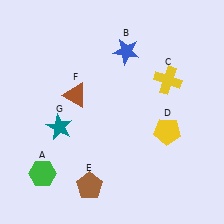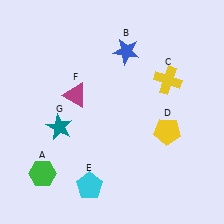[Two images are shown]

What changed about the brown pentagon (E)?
In Image 1, E is brown. In Image 2, it changed to cyan.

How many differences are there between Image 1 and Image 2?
There are 2 differences between the two images.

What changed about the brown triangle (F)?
In Image 1, F is brown. In Image 2, it changed to magenta.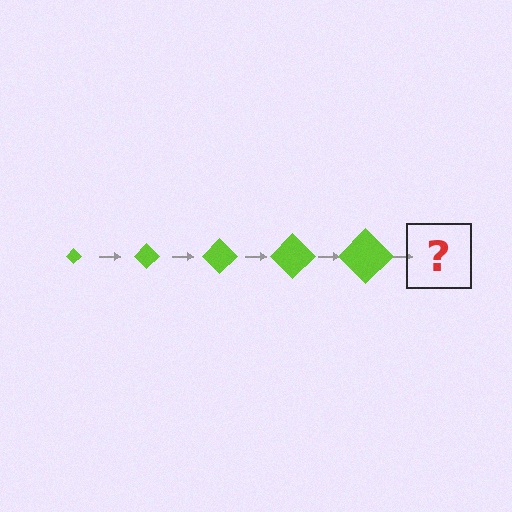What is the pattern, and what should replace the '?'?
The pattern is that the diamond gets progressively larger each step. The '?' should be a lime diamond, larger than the previous one.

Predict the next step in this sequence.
The next step is a lime diamond, larger than the previous one.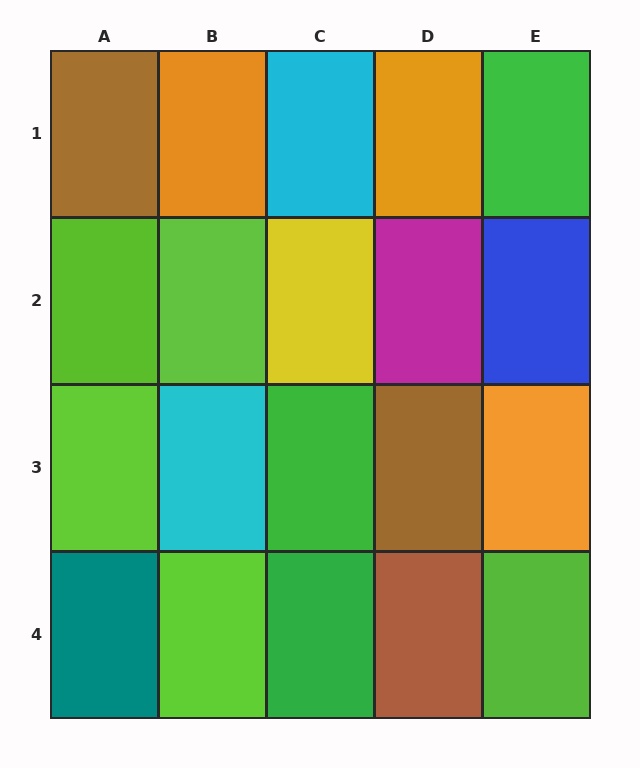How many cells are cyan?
2 cells are cyan.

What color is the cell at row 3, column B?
Cyan.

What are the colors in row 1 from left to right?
Brown, orange, cyan, orange, green.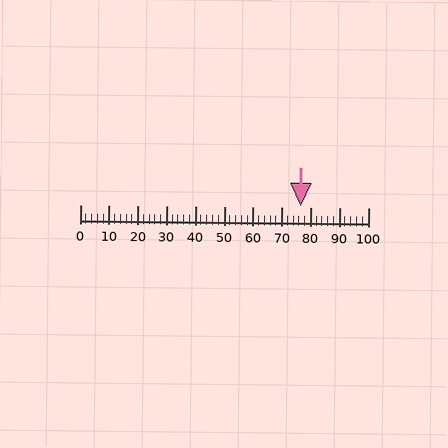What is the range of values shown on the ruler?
The ruler shows values from 0 to 100.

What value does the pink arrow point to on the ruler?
The pink arrow points to approximately 76.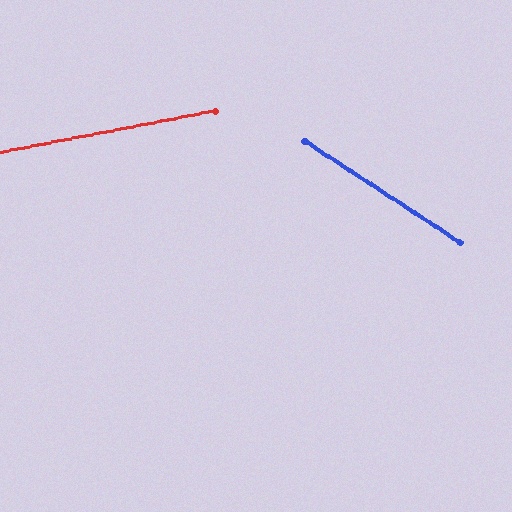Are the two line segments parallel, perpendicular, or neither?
Neither parallel nor perpendicular — they differ by about 44°.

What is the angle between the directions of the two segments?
Approximately 44 degrees.